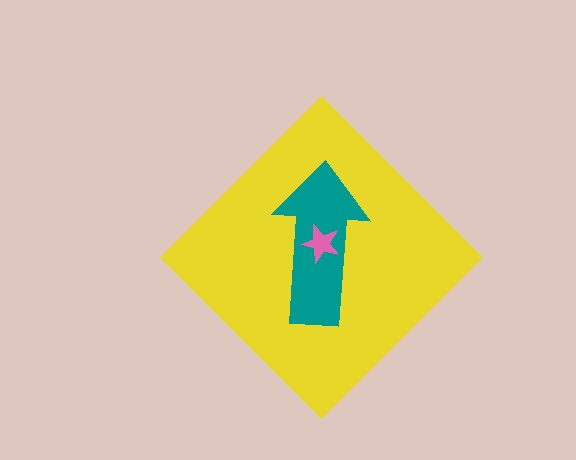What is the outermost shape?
The yellow diamond.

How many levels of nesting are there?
3.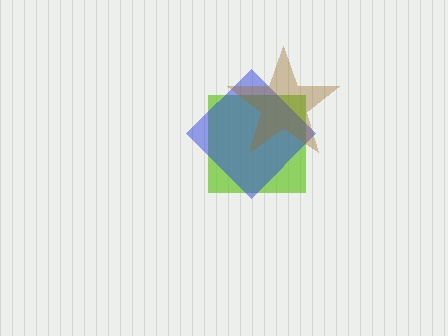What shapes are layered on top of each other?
The layered shapes are: a lime square, a blue diamond, a brown star.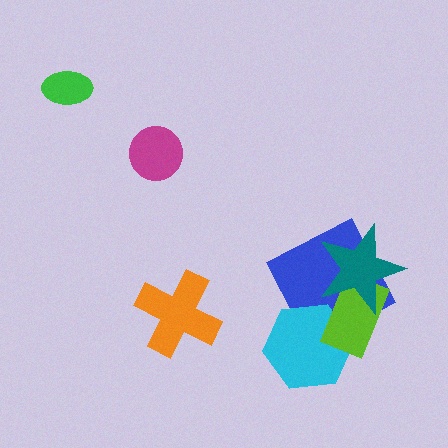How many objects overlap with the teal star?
2 objects overlap with the teal star.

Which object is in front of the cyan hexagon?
The lime rectangle is in front of the cyan hexagon.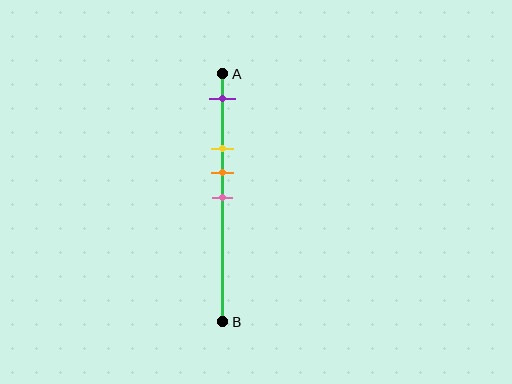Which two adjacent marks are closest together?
The orange and pink marks are the closest adjacent pair.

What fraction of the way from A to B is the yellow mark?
The yellow mark is approximately 30% (0.3) of the way from A to B.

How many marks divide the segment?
There are 4 marks dividing the segment.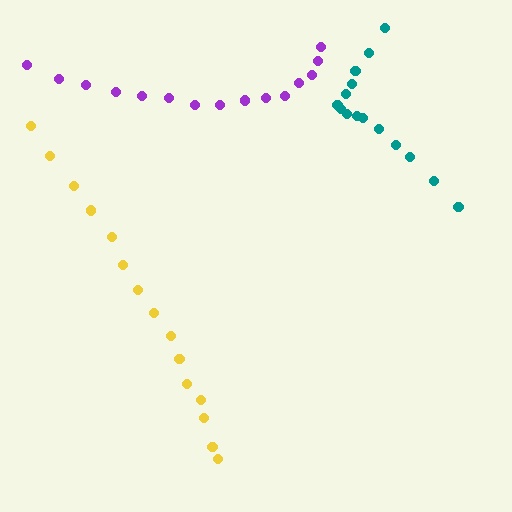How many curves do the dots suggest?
There are 3 distinct paths.